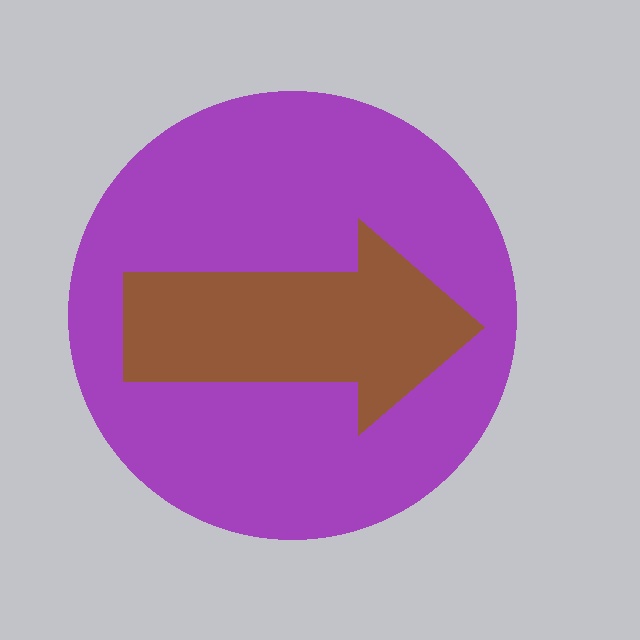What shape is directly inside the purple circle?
The brown arrow.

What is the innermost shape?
The brown arrow.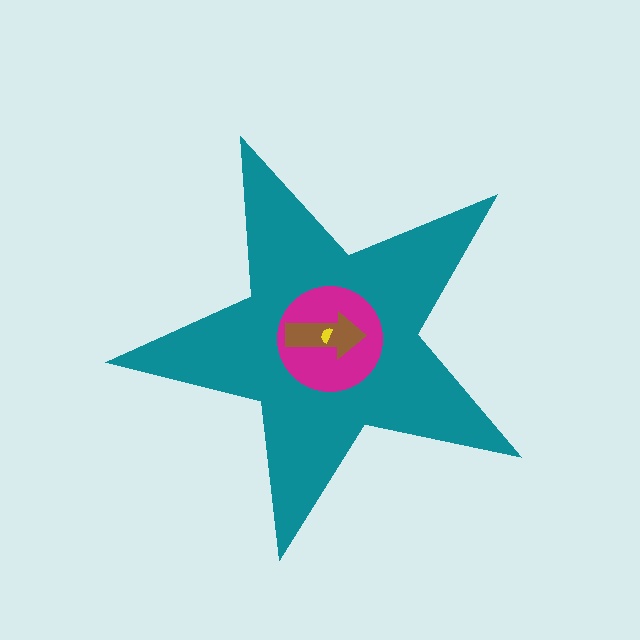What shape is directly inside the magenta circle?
The brown arrow.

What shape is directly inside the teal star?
The magenta circle.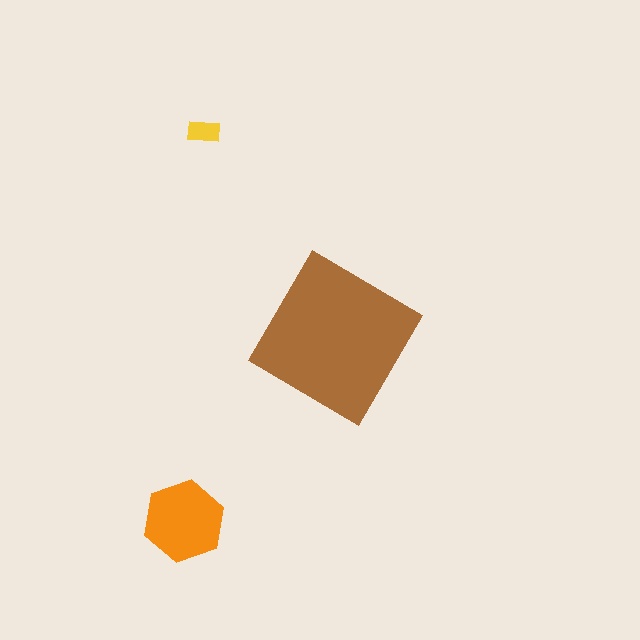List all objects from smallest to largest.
The yellow rectangle, the orange hexagon, the brown diamond.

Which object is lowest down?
The orange hexagon is bottommost.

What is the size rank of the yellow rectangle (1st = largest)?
3rd.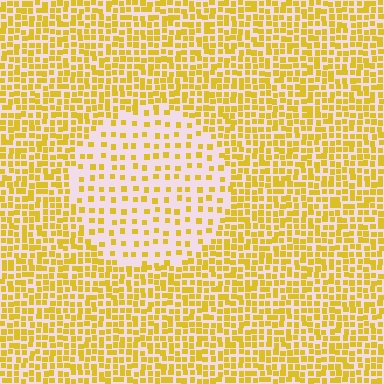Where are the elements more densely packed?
The elements are more densely packed outside the circle boundary.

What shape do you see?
I see a circle.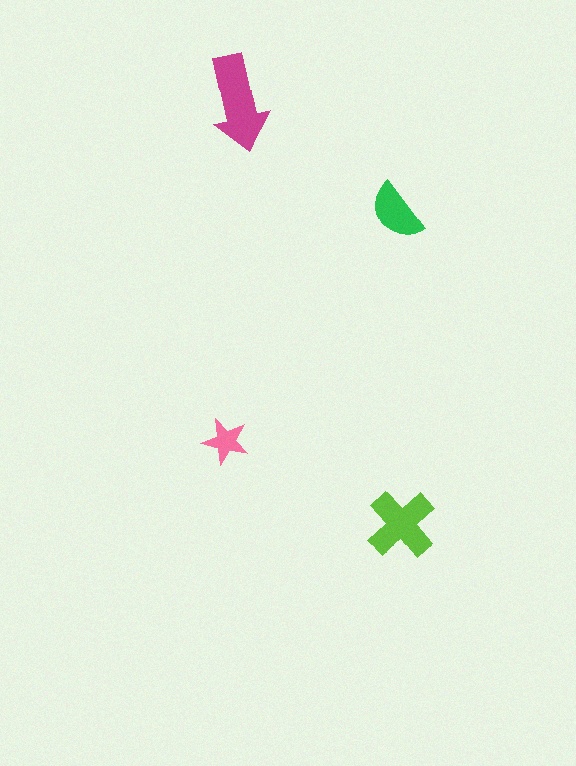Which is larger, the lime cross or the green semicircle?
The lime cross.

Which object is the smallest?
The pink star.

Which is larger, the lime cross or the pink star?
The lime cross.